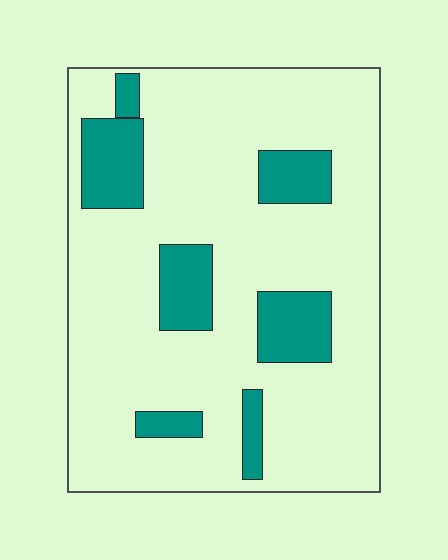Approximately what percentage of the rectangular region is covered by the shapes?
Approximately 20%.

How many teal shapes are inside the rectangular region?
7.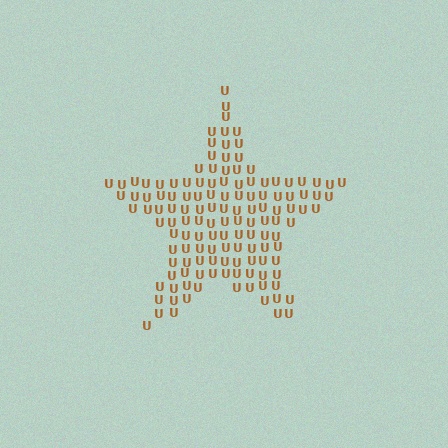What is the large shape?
The large shape is a star.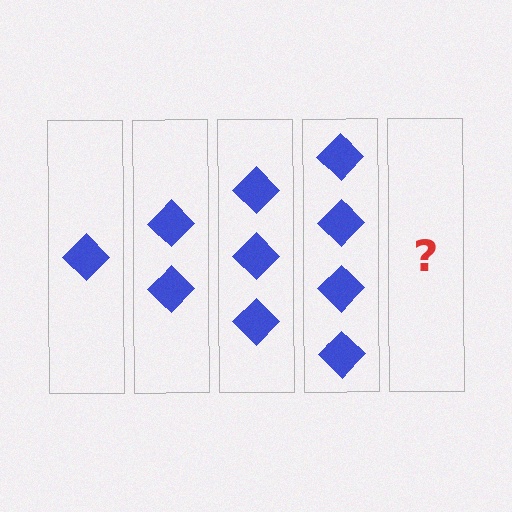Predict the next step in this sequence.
The next step is 5 diamonds.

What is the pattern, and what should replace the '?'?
The pattern is that each step adds one more diamond. The '?' should be 5 diamonds.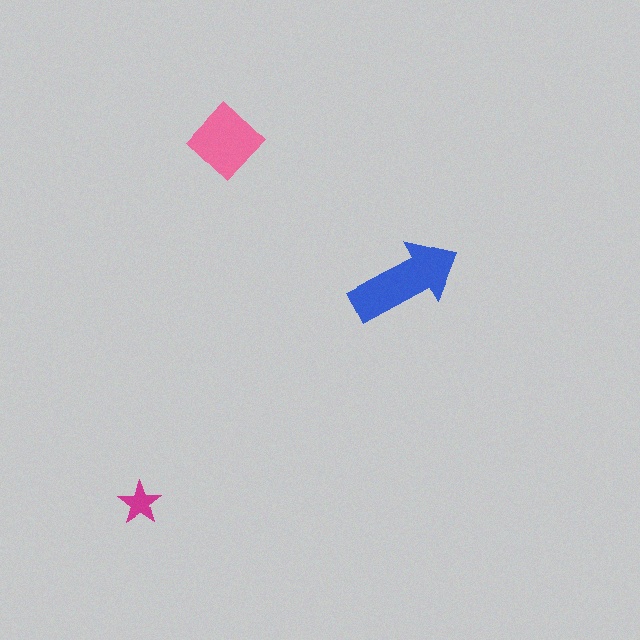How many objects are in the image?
There are 3 objects in the image.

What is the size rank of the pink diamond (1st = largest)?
2nd.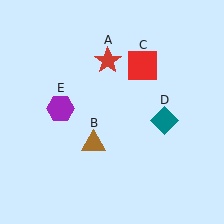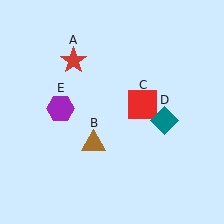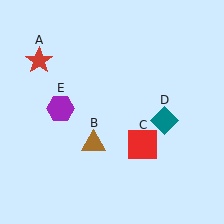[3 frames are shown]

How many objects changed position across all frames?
2 objects changed position: red star (object A), red square (object C).